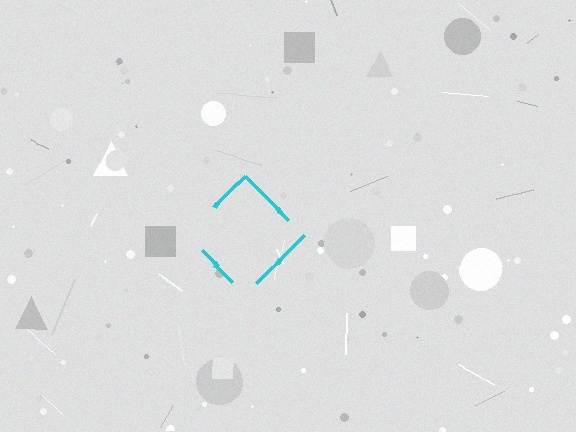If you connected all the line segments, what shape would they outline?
They would outline a diamond.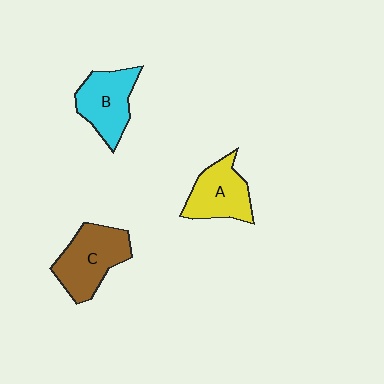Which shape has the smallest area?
Shape A (yellow).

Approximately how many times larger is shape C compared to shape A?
Approximately 1.2 times.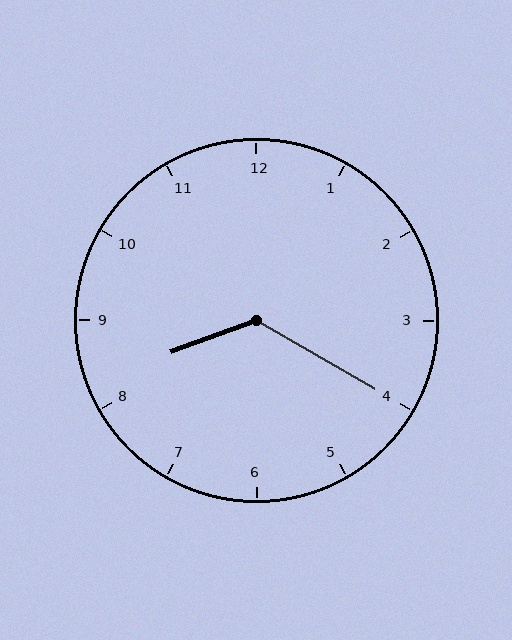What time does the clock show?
8:20.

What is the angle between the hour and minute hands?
Approximately 130 degrees.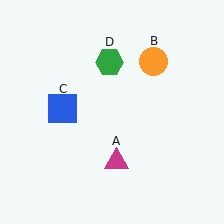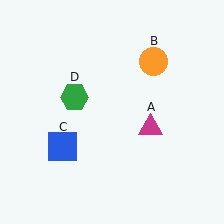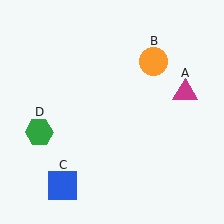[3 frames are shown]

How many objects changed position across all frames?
3 objects changed position: magenta triangle (object A), blue square (object C), green hexagon (object D).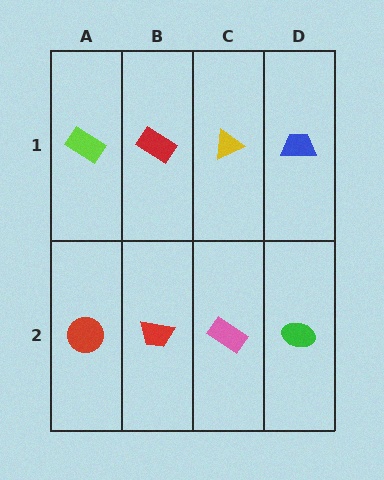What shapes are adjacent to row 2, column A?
A lime rectangle (row 1, column A), a red trapezoid (row 2, column B).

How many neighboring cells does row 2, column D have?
2.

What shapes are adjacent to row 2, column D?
A blue trapezoid (row 1, column D), a pink rectangle (row 2, column C).